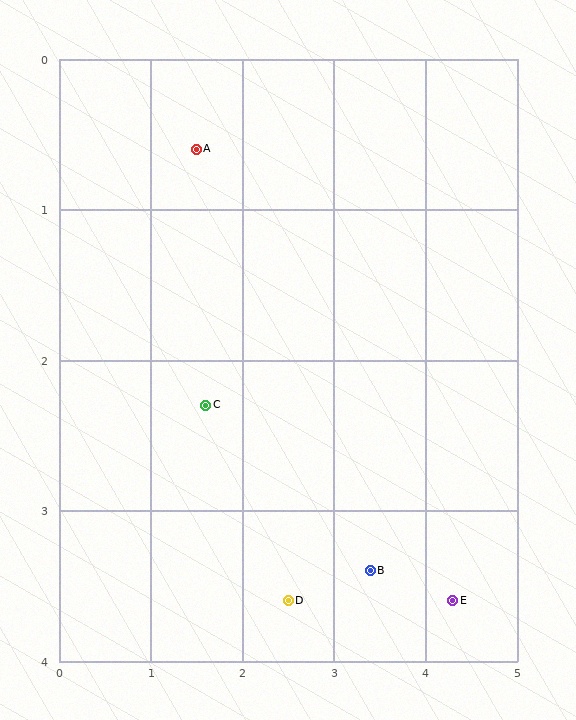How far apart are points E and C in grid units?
Points E and C are about 3.0 grid units apart.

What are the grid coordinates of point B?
Point B is at approximately (3.4, 3.4).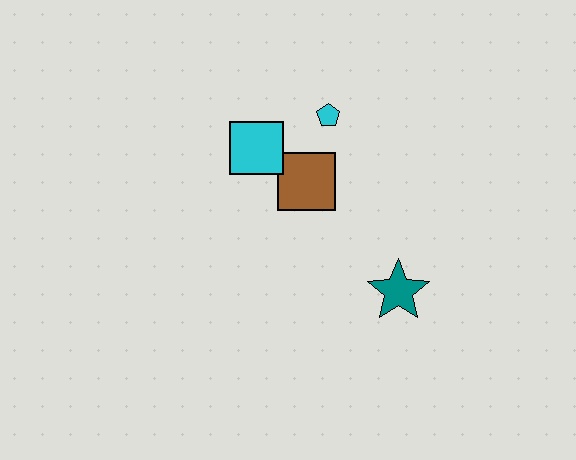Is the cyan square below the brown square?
No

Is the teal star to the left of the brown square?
No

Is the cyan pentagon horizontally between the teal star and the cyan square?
Yes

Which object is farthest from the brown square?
The teal star is farthest from the brown square.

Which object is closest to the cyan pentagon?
The brown square is closest to the cyan pentagon.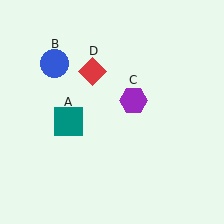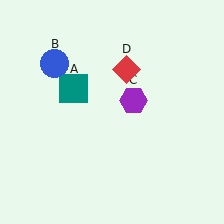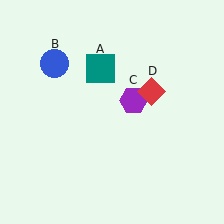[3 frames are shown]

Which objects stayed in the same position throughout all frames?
Blue circle (object B) and purple hexagon (object C) remained stationary.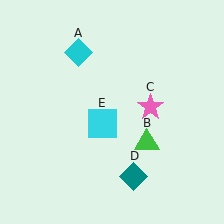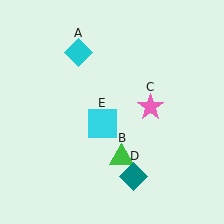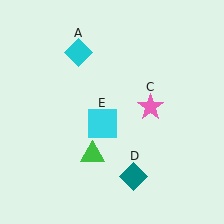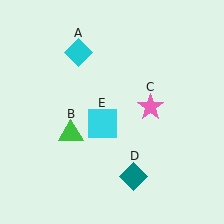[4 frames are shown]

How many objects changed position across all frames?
1 object changed position: green triangle (object B).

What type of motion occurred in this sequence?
The green triangle (object B) rotated clockwise around the center of the scene.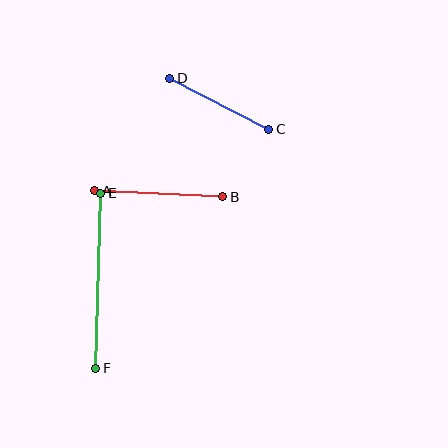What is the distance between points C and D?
The distance is approximately 111 pixels.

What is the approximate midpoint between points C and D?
The midpoint is at approximately (219, 104) pixels.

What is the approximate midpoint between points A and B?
The midpoint is at approximately (159, 194) pixels.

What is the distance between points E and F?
The distance is approximately 175 pixels.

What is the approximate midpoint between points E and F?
The midpoint is at approximately (98, 281) pixels.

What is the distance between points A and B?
The distance is approximately 129 pixels.